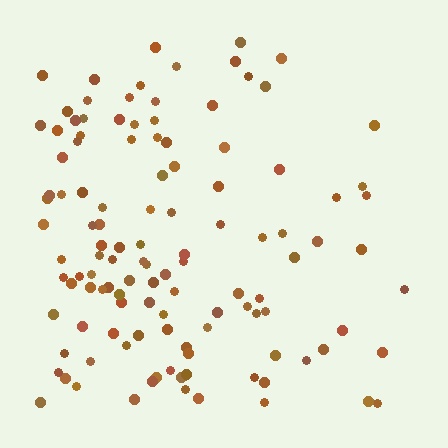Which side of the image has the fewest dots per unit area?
The right.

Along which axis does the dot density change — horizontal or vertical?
Horizontal.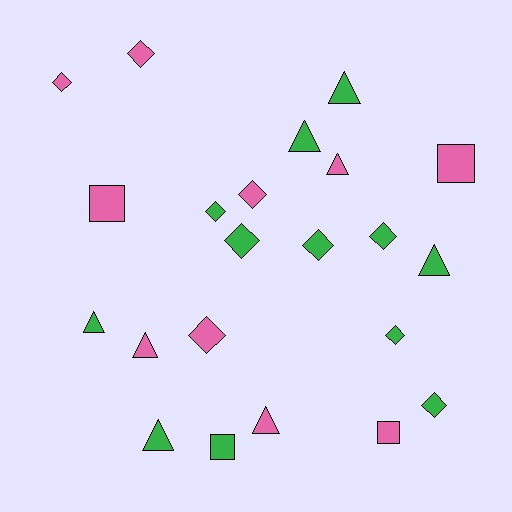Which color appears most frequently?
Green, with 12 objects.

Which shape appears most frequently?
Diamond, with 10 objects.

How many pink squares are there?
There are 3 pink squares.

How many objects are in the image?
There are 22 objects.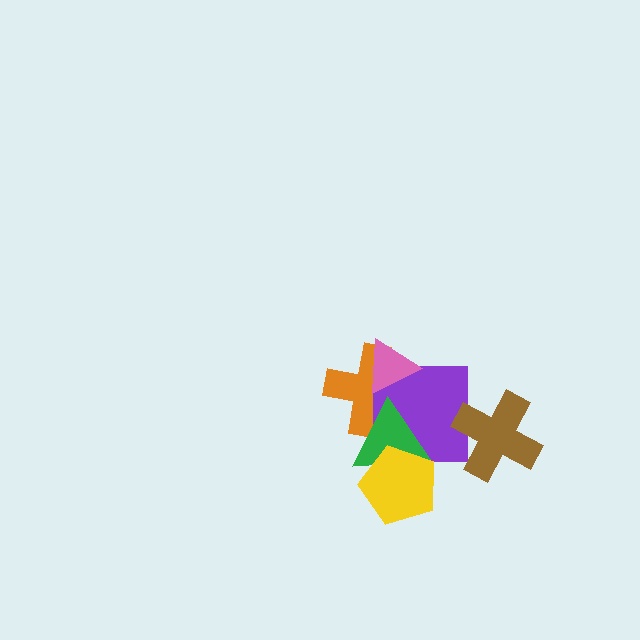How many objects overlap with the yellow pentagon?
2 objects overlap with the yellow pentagon.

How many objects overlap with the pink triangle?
2 objects overlap with the pink triangle.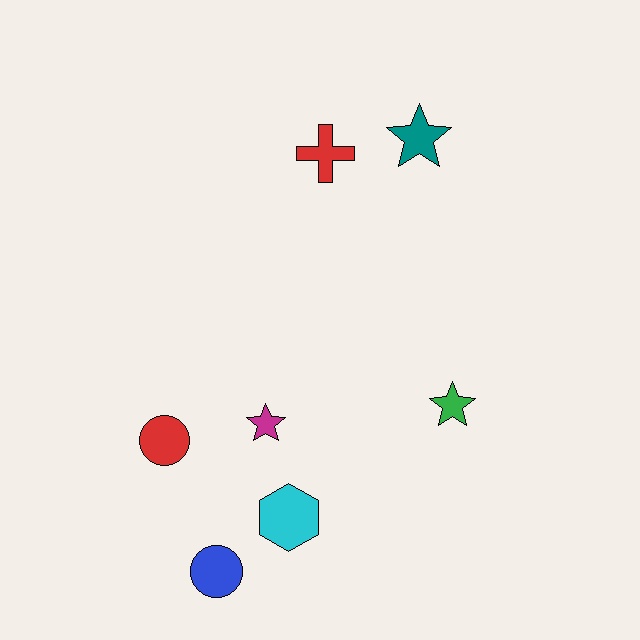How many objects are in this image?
There are 7 objects.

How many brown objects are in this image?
There are no brown objects.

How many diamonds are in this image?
There are no diamonds.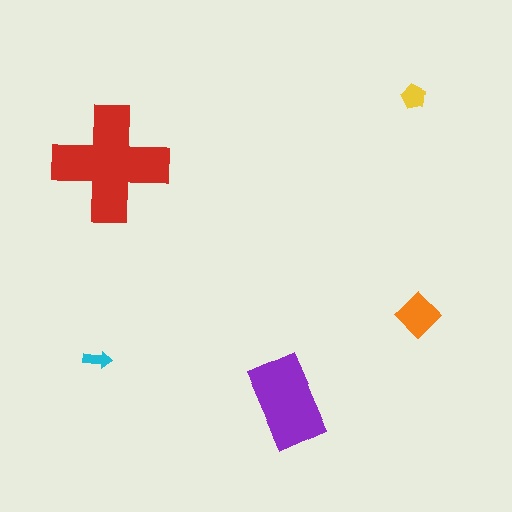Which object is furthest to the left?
The cyan arrow is leftmost.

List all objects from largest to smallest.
The red cross, the purple rectangle, the orange diamond, the yellow pentagon, the cyan arrow.